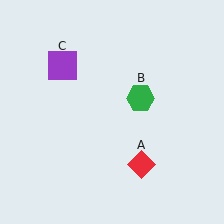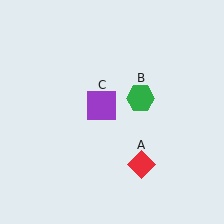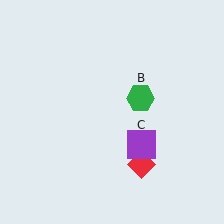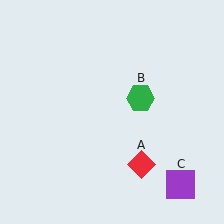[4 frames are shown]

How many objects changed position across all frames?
1 object changed position: purple square (object C).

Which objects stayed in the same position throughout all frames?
Red diamond (object A) and green hexagon (object B) remained stationary.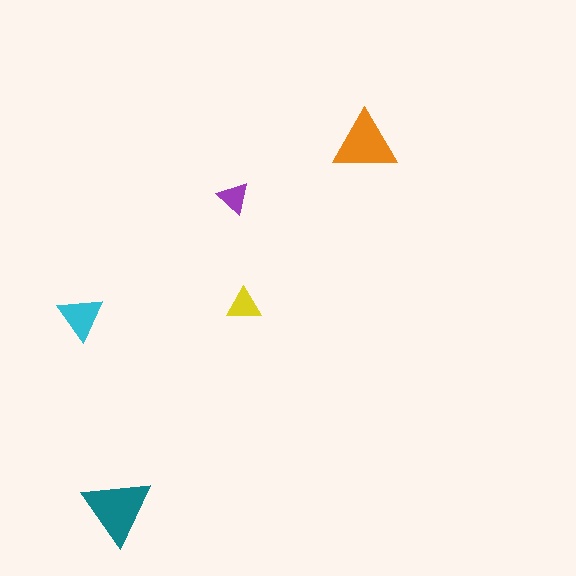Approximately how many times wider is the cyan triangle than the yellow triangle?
About 1.5 times wider.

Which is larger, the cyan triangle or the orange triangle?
The orange one.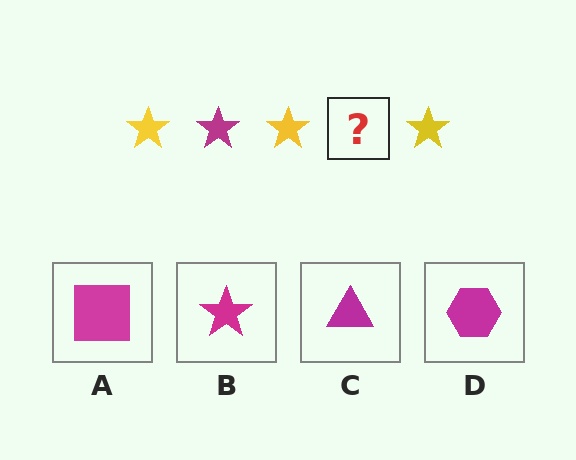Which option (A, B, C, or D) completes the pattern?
B.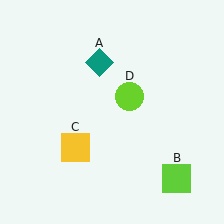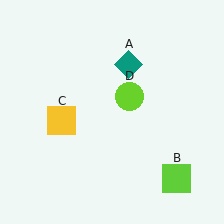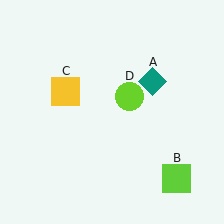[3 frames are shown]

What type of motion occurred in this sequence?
The teal diamond (object A), yellow square (object C) rotated clockwise around the center of the scene.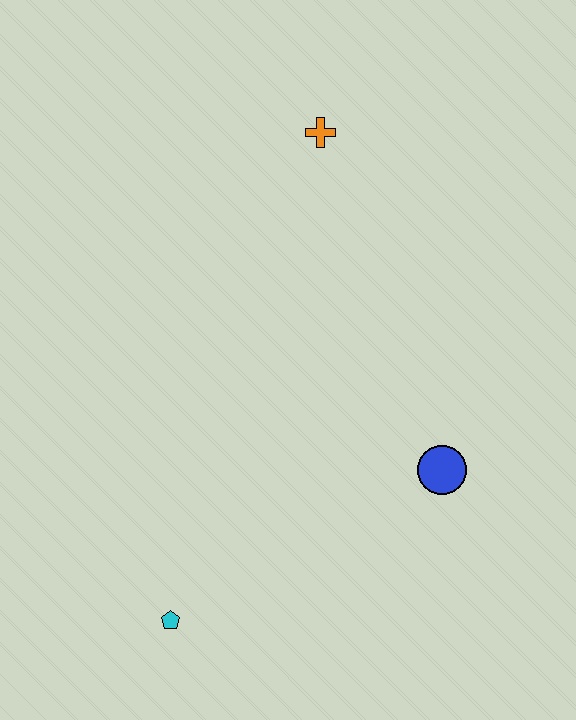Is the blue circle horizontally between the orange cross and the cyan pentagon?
No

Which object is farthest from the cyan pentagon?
The orange cross is farthest from the cyan pentagon.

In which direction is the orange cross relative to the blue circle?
The orange cross is above the blue circle.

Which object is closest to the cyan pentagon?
The blue circle is closest to the cyan pentagon.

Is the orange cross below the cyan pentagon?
No